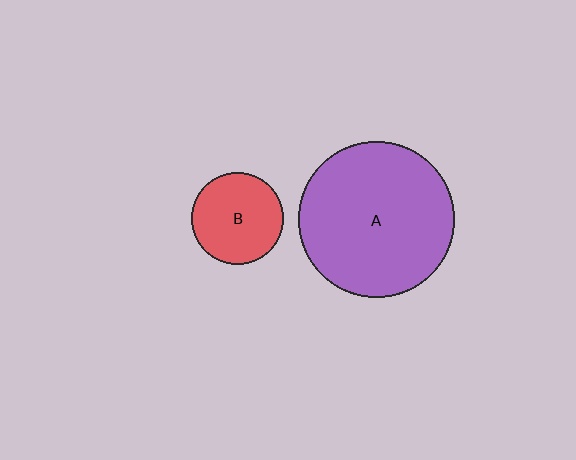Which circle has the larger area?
Circle A (purple).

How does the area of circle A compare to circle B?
Approximately 2.9 times.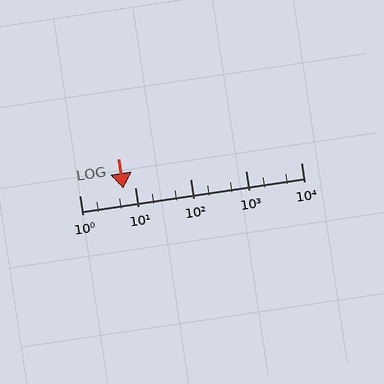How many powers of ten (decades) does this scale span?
The scale spans 4 decades, from 1 to 10000.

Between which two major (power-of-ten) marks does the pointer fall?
The pointer is between 1 and 10.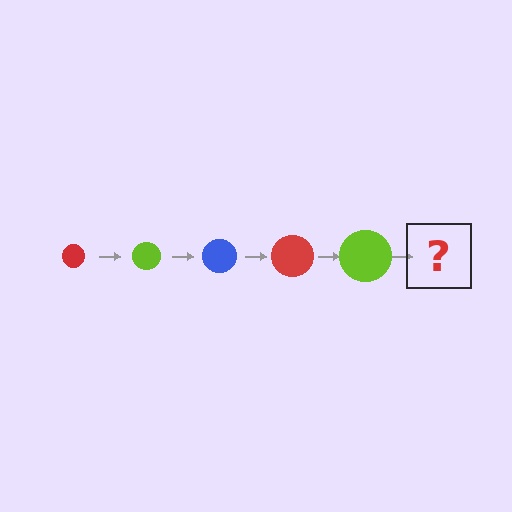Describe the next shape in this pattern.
It should be a blue circle, larger than the previous one.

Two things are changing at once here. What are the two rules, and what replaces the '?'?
The two rules are that the circle grows larger each step and the color cycles through red, lime, and blue. The '?' should be a blue circle, larger than the previous one.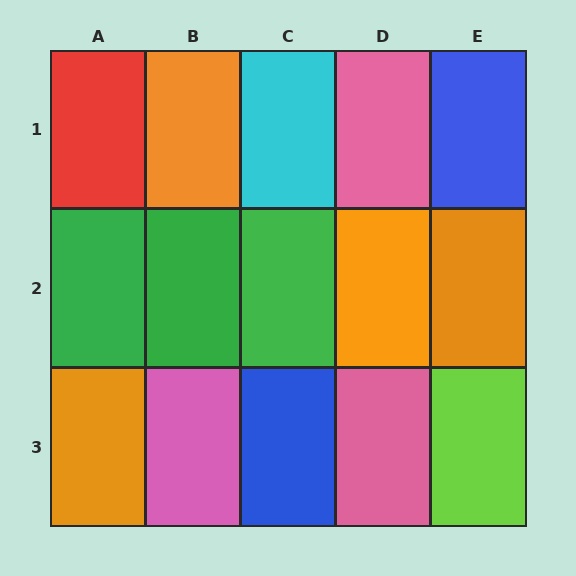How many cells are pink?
3 cells are pink.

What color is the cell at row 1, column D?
Pink.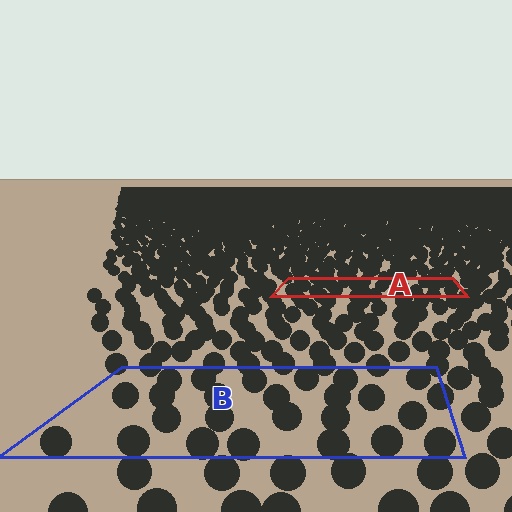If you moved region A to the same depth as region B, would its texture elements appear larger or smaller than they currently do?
They would appear larger. At a closer depth, the same texture elements are projected at a bigger on-screen size.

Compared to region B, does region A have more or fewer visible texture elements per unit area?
Region A has more texture elements per unit area — they are packed more densely because it is farther away.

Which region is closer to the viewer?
Region B is closer. The texture elements there are larger and more spread out.